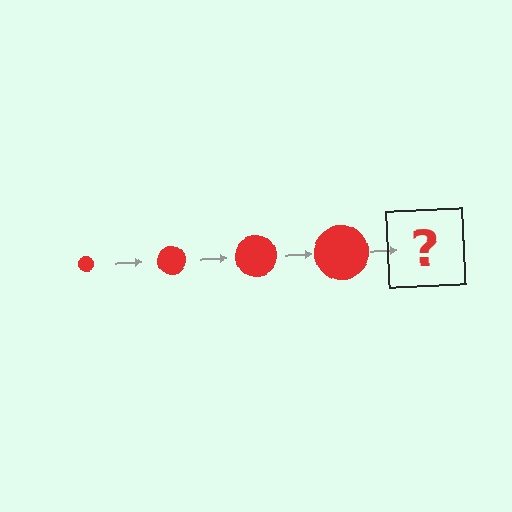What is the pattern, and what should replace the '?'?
The pattern is that the circle gets progressively larger each step. The '?' should be a red circle, larger than the previous one.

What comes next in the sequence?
The next element should be a red circle, larger than the previous one.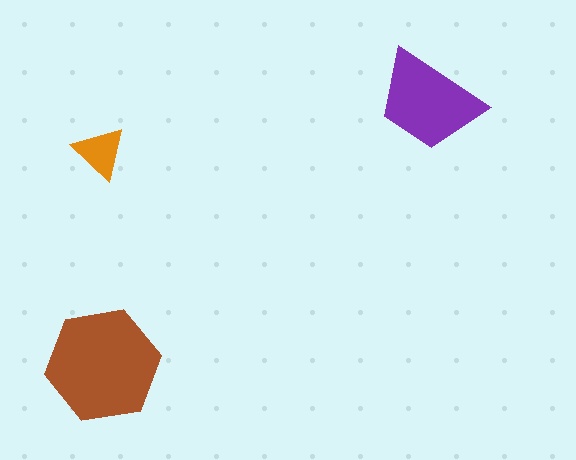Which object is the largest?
The brown hexagon.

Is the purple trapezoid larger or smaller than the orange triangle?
Larger.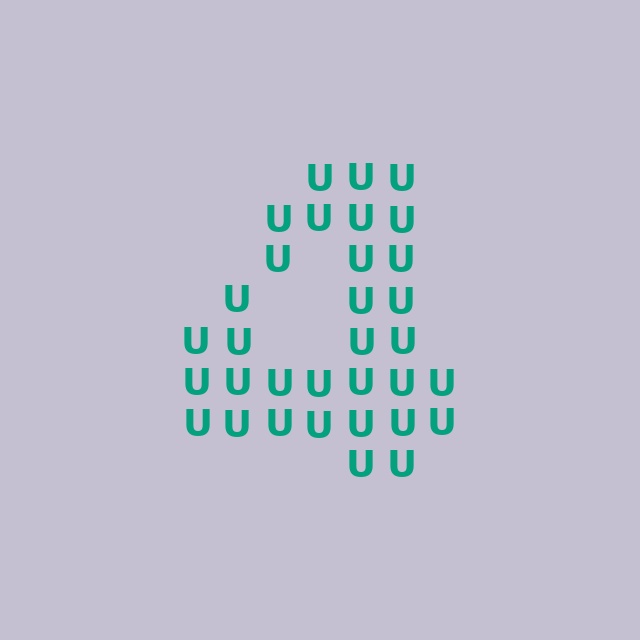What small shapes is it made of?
It is made of small letter U's.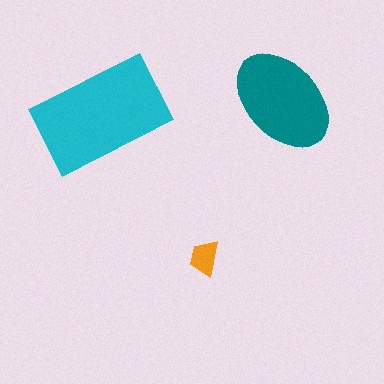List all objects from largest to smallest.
The cyan rectangle, the teal ellipse, the orange trapezoid.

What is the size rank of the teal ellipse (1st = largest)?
2nd.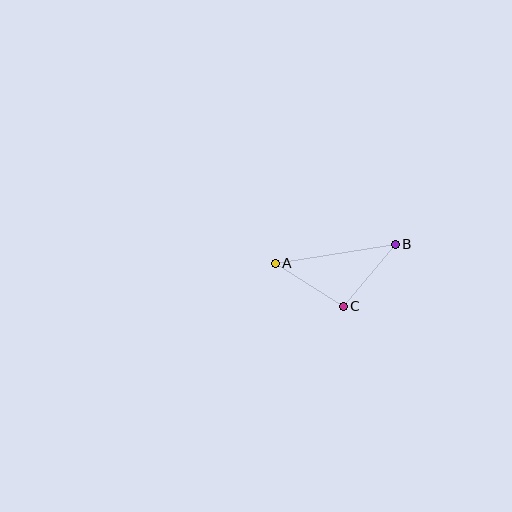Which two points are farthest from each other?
Points A and B are farthest from each other.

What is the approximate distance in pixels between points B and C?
The distance between B and C is approximately 81 pixels.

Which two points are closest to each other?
Points A and C are closest to each other.